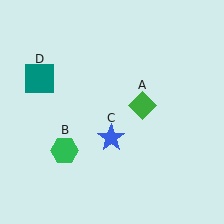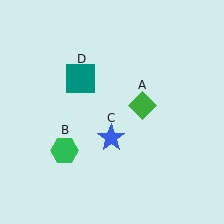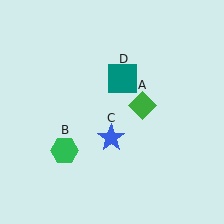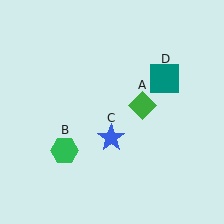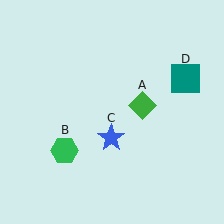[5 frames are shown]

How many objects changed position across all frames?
1 object changed position: teal square (object D).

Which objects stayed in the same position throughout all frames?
Green diamond (object A) and green hexagon (object B) and blue star (object C) remained stationary.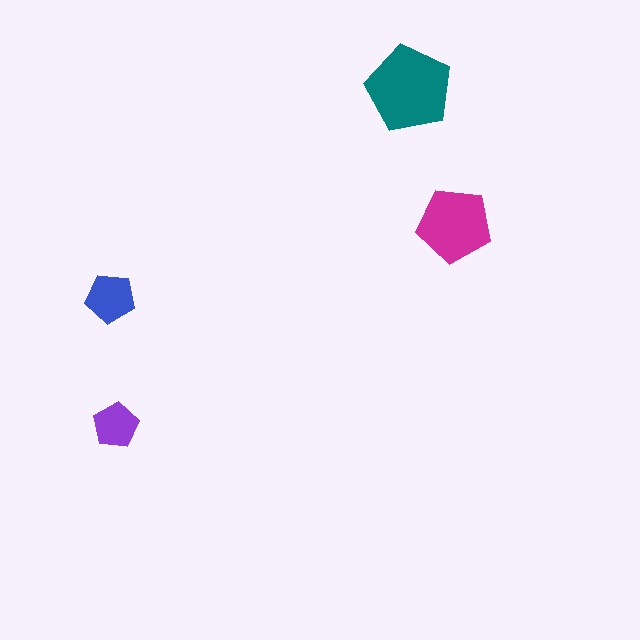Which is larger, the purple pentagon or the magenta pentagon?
The magenta one.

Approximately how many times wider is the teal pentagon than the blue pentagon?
About 1.5 times wider.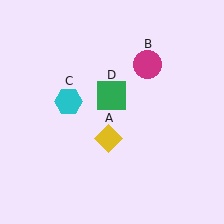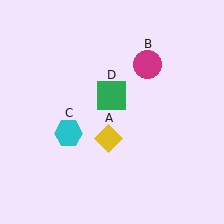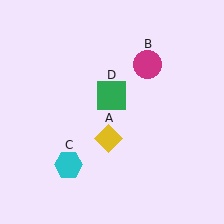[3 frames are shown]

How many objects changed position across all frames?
1 object changed position: cyan hexagon (object C).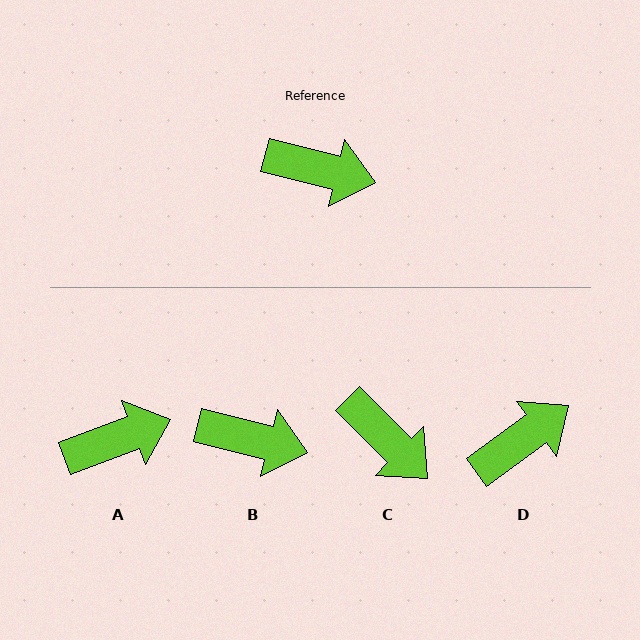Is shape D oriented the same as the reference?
No, it is off by about 51 degrees.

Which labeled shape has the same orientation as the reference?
B.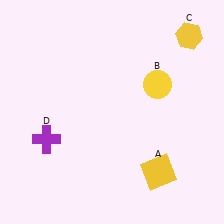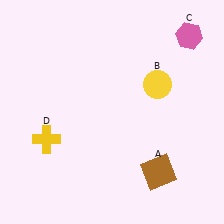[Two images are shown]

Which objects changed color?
A changed from yellow to brown. C changed from yellow to pink. D changed from purple to yellow.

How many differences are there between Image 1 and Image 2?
There are 3 differences between the two images.